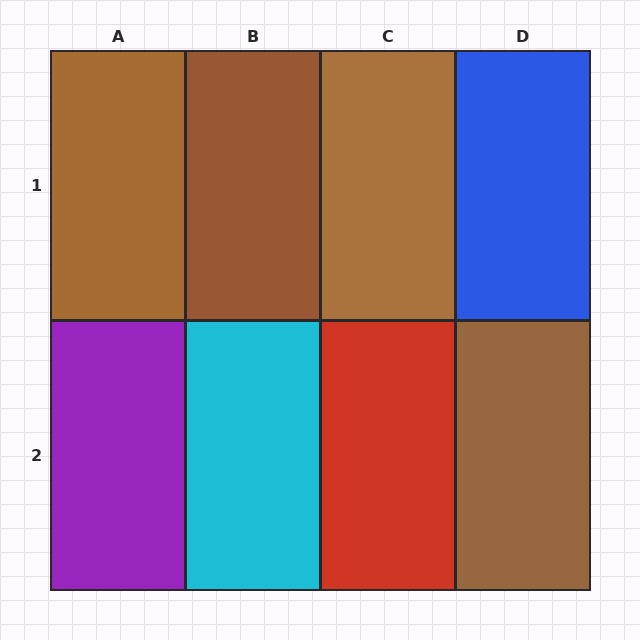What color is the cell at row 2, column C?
Red.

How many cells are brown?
4 cells are brown.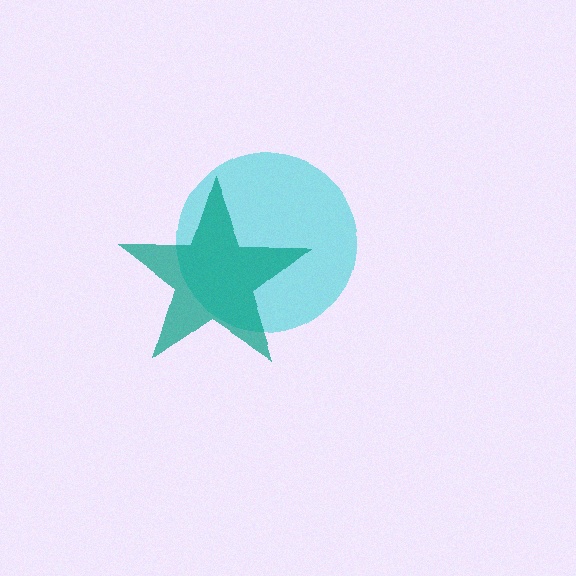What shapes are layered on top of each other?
The layered shapes are: a cyan circle, a teal star.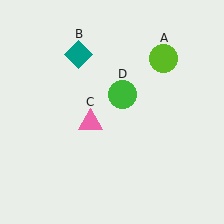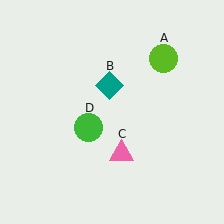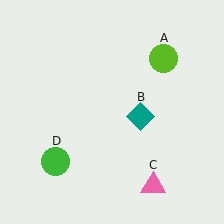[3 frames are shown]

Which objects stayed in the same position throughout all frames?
Lime circle (object A) remained stationary.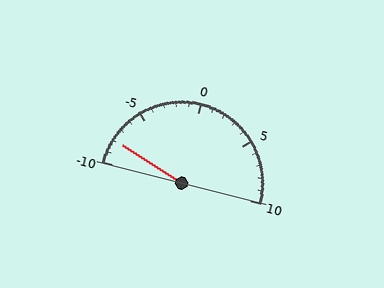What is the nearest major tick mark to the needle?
The nearest major tick mark is -10.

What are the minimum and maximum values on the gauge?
The gauge ranges from -10 to 10.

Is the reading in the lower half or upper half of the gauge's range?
The reading is in the lower half of the range (-10 to 10).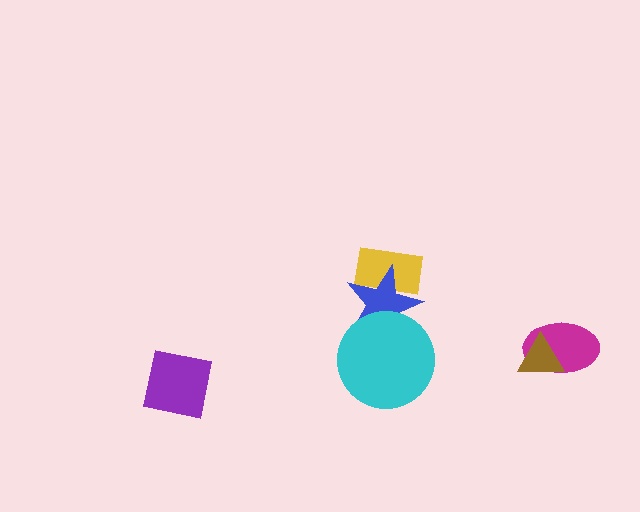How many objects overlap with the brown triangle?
1 object overlaps with the brown triangle.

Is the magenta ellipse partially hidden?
Yes, it is partially covered by another shape.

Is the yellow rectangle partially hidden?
Yes, it is partially covered by another shape.